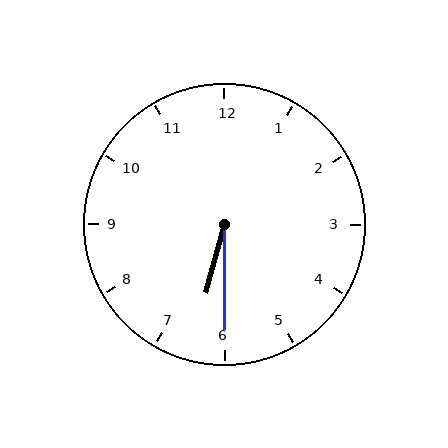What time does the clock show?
6:30.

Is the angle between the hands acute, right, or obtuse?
It is acute.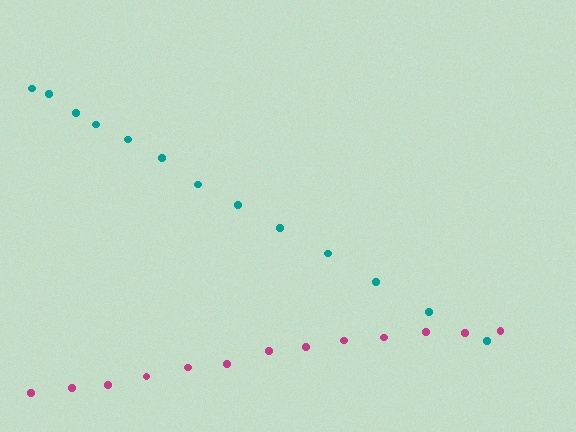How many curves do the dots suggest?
There are 2 distinct paths.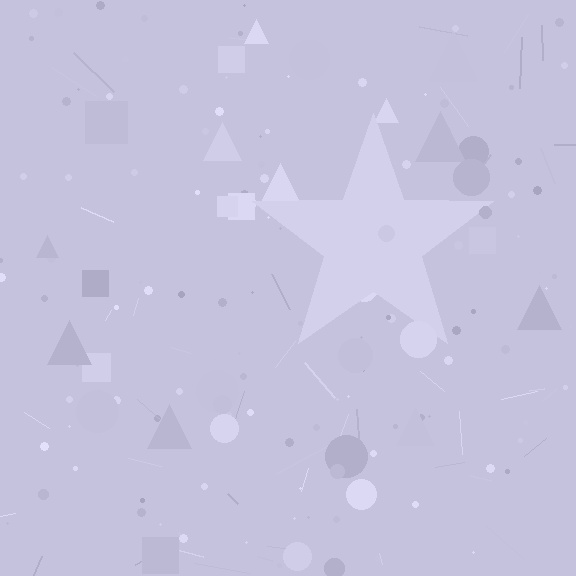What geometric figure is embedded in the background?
A star is embedded in the background.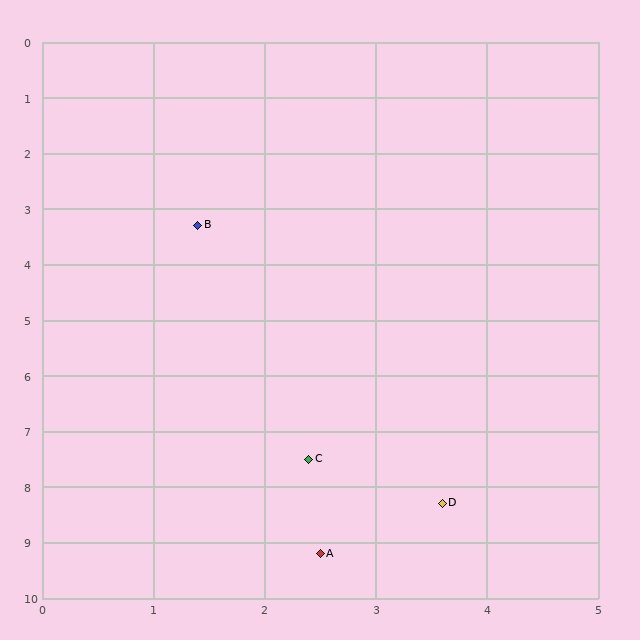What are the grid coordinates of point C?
Point C is at approximately (2.4, 7.5).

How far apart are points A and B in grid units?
Points A and B are about 6.0 grid units apart.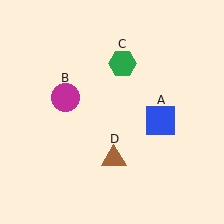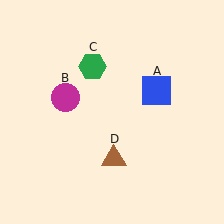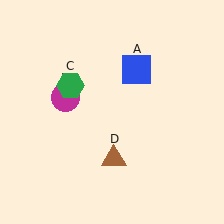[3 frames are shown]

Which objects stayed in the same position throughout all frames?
Magenta circle (object B) and brown triangle (object D) remained stationary.